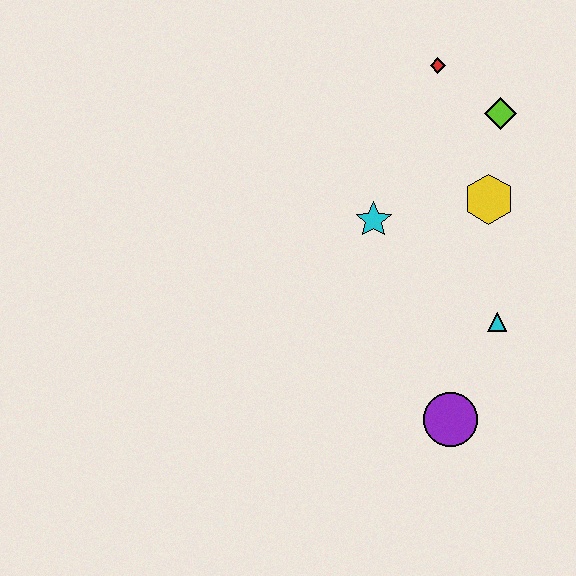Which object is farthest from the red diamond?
The purple circle is farthest from the red diamond.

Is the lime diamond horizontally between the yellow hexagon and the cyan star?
No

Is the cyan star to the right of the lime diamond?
No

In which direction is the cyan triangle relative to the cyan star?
The cyan triangle is to the right of the cyan star.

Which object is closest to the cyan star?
The yellow hexagon is closest to the cyan star.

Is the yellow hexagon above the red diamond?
No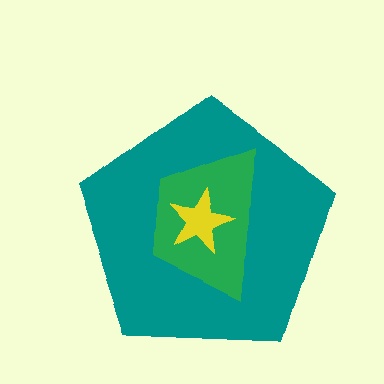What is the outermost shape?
The teal pentagon.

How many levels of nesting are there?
3.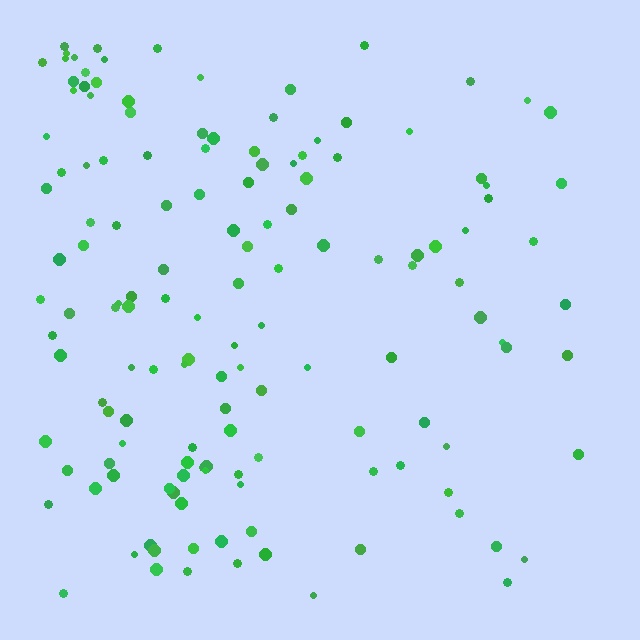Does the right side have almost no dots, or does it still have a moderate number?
Still a moderate number, just noticeably fewer than the left.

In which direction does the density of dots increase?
From right to left, with the left side densest.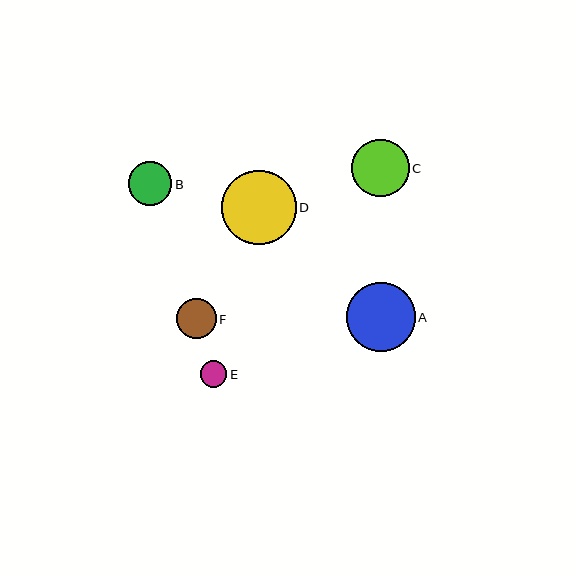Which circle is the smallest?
Circle E is the smallest with a size of approximately 27 pixels.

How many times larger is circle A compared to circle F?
Circle A is approximately 1.7 times the size of circle F.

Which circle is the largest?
Circle D is the largest with a size of approximately 74 pixels.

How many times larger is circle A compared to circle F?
Circle A is approximately 1.7 times the size of circle F.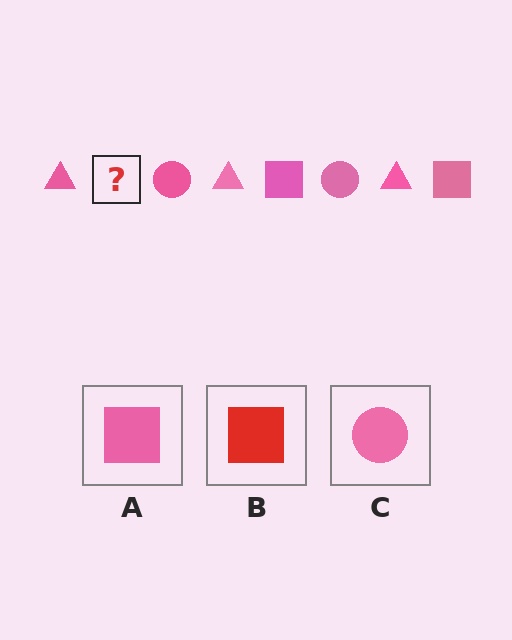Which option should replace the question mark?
Option A.